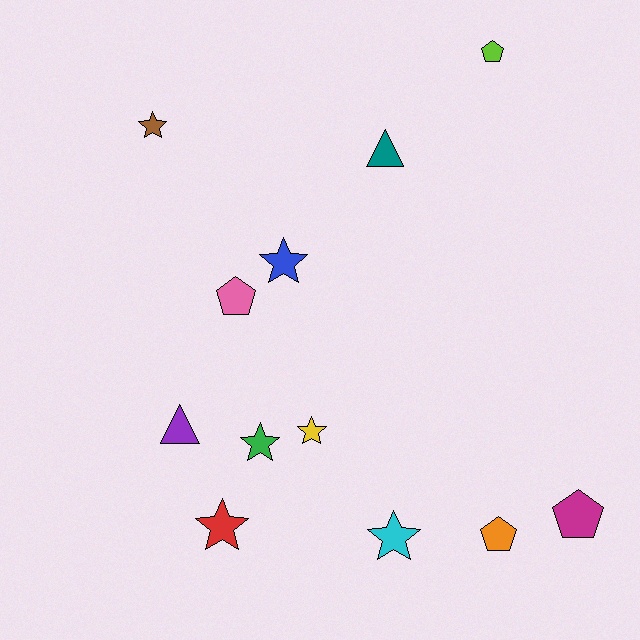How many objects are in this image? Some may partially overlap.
There are 12 objects.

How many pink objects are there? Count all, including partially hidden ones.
There is 1 pink object.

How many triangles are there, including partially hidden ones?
There are 2 triangles.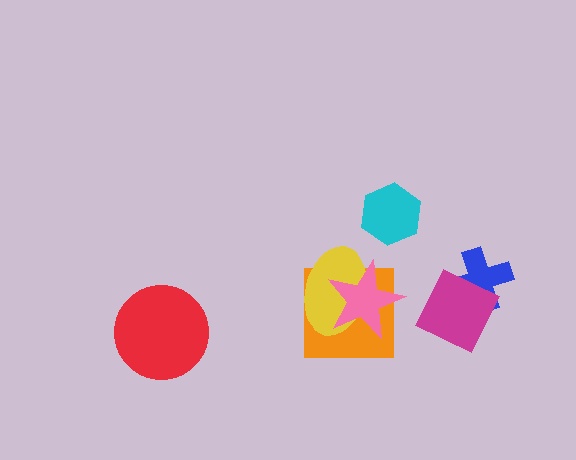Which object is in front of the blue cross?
The magenta diamond is in front of the blue cross.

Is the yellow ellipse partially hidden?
Yes, it is partially covered by another shape.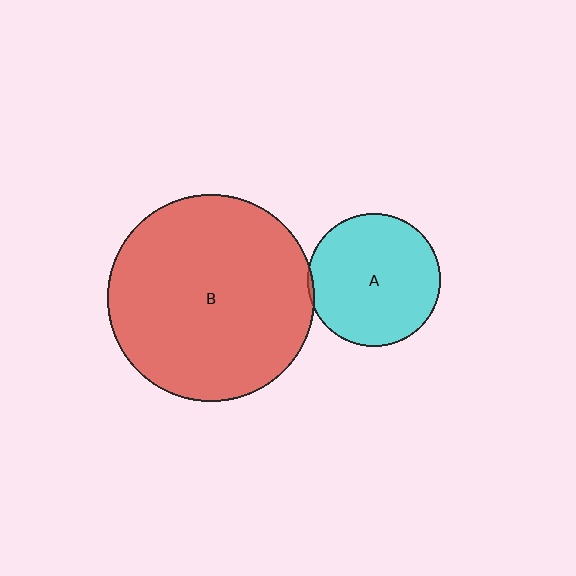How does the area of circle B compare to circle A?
Approximately 2.5 times.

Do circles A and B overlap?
Yes.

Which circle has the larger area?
Circle B (red).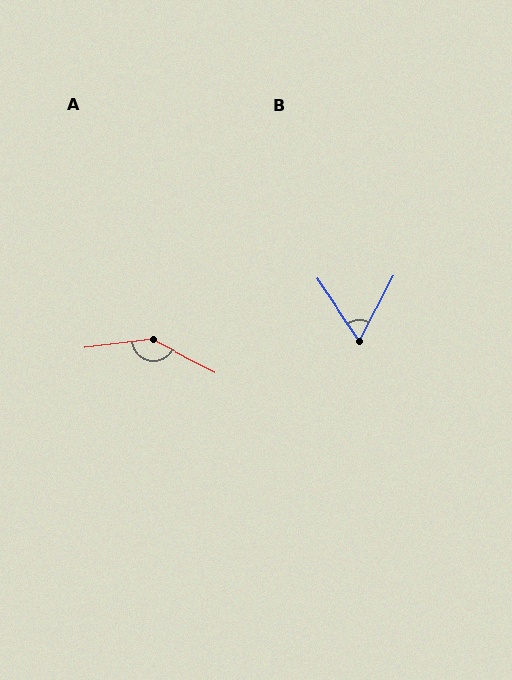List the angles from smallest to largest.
B (62°), A (146°).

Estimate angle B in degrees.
Approximately 62 degrees.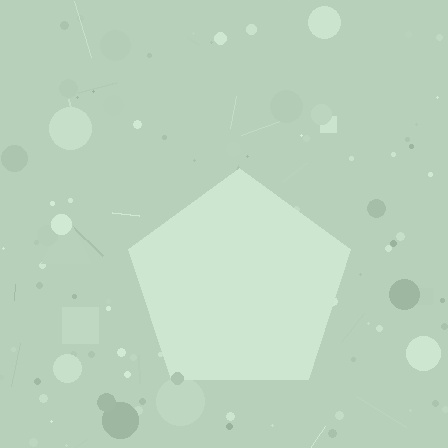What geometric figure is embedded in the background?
A pentagon is embedded in the background.